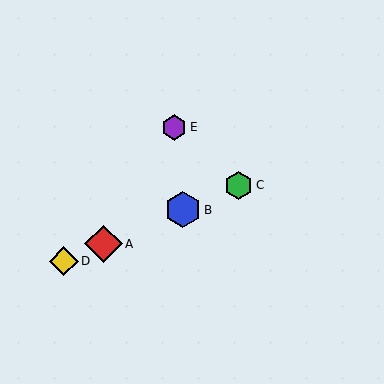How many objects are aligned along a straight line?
4 objects (A, B, C, D) are aligned along a straight line.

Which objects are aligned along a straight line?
Objects A, B, C, D are aligned along a straight line.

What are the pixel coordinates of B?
Object B is at (183, 210).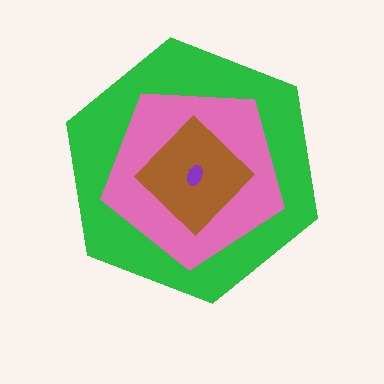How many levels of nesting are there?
4.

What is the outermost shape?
The green hexagon.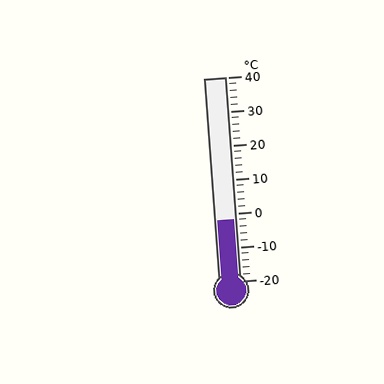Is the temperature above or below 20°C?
The temperature is below 20°C.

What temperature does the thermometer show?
The thermometer shows approximately -2°C.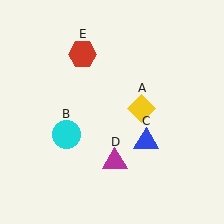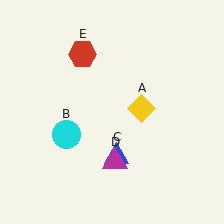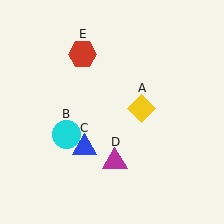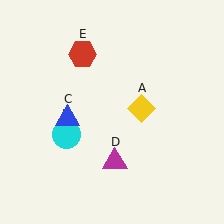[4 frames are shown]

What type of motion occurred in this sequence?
The blue triangle (object C) rotated clockwise around the center of the scene.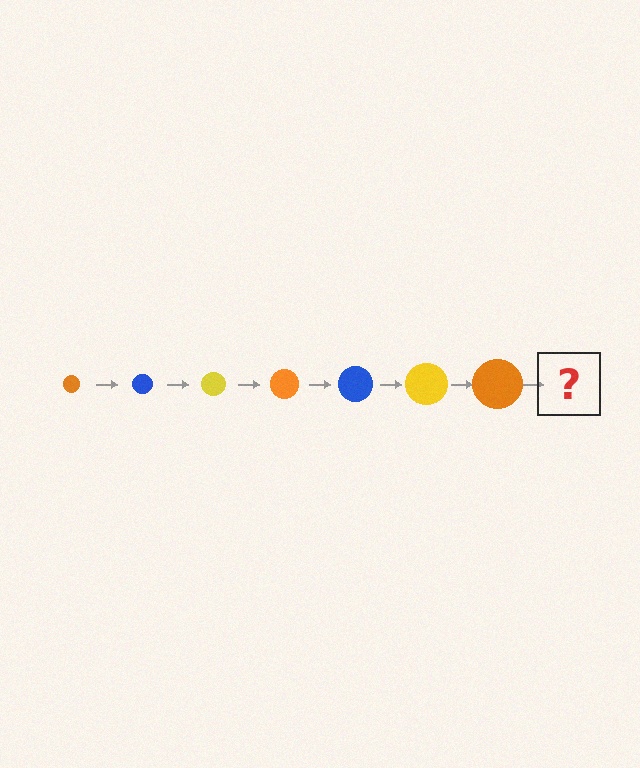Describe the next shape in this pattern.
It should be a blue circle, larger than the previous one.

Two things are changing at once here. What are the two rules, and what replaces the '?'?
The two rules are that the circle grows larger each step and the color cycles through orange, blue, and yellow. The '?' should be a blue circle, larger than the previous one.